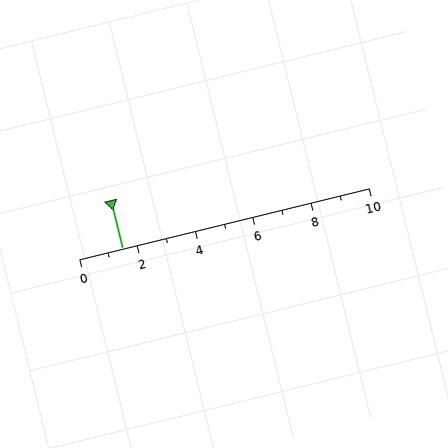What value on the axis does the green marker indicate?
The marker indicates approximately 1.5.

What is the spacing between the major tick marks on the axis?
The major ticks are spaced 2 apart.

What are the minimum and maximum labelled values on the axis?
The axis runs from 0 to 10.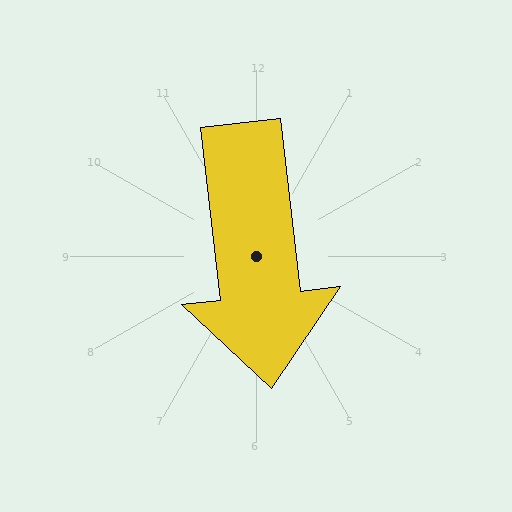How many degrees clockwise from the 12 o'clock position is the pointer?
Approximately 173 degrees.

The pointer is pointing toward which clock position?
Roughly 6 o'clock.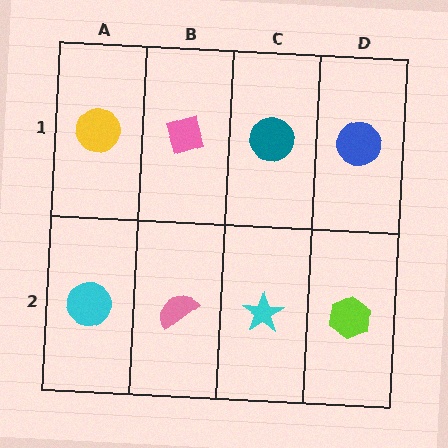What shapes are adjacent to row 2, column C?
A teal circle (row 1, column C), a pink semicircle (row 2, column B), a lime hexagon (row 2, column D).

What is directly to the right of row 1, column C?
A blue circle.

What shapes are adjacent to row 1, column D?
A lime hexagon (row 2, column D), a teal circle (row 1, column C).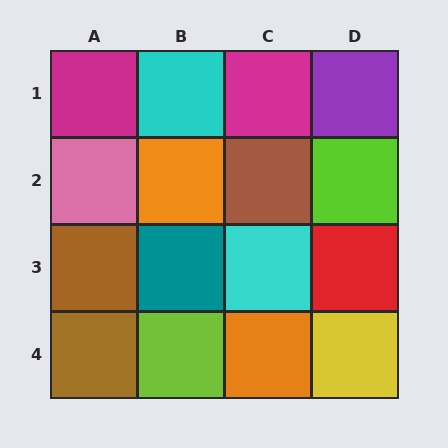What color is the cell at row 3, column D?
Red.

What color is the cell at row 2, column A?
Pink.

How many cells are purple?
1 cell is purple.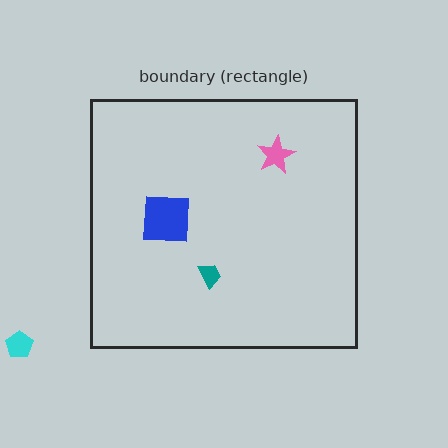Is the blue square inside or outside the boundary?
Inside.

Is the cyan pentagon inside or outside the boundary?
Outside.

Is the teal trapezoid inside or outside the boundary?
Inside.